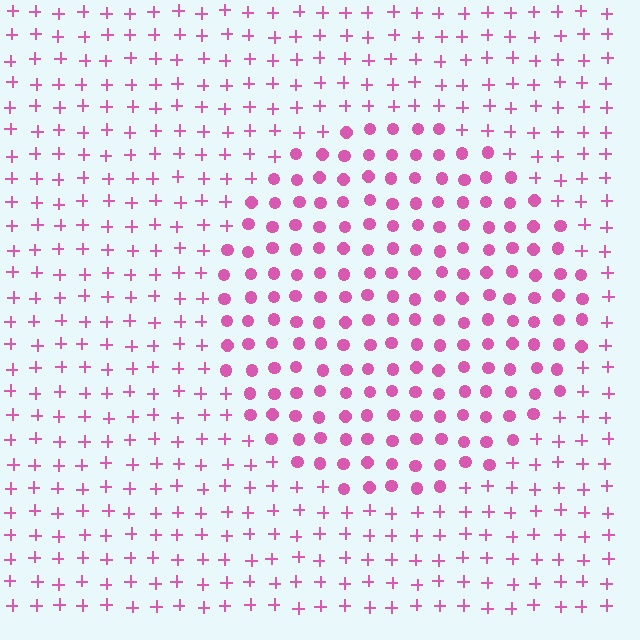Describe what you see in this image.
The image is filled with small pink elements arranged in a uniform grid. A circle-shaped region contains circles, while the surrounding area contains plus signs. The boundary is defined purely by the change in element shape.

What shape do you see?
I see a circle.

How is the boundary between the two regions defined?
The boundary is defined by a change in element shape: circles inside vs. plus signs outside. All elements share the same color and spacing.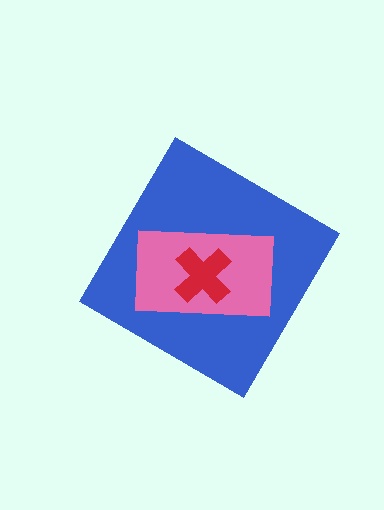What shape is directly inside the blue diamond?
The pink rectangle.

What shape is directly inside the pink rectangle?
The red cross.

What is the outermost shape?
The blue diamond.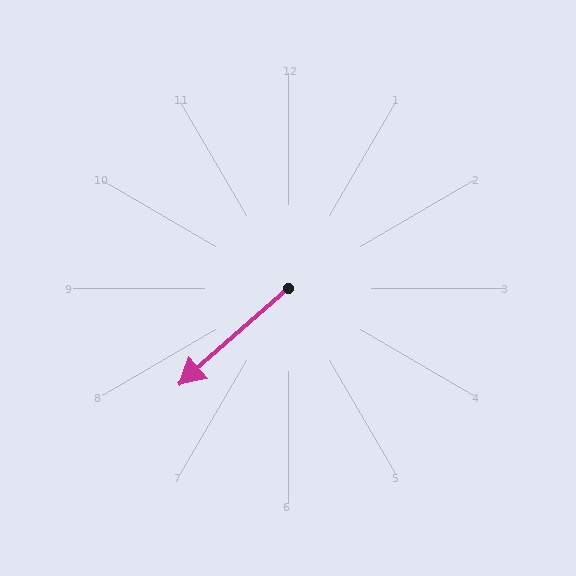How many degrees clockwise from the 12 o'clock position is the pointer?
Approximately 229 degrees.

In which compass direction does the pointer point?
Southwest.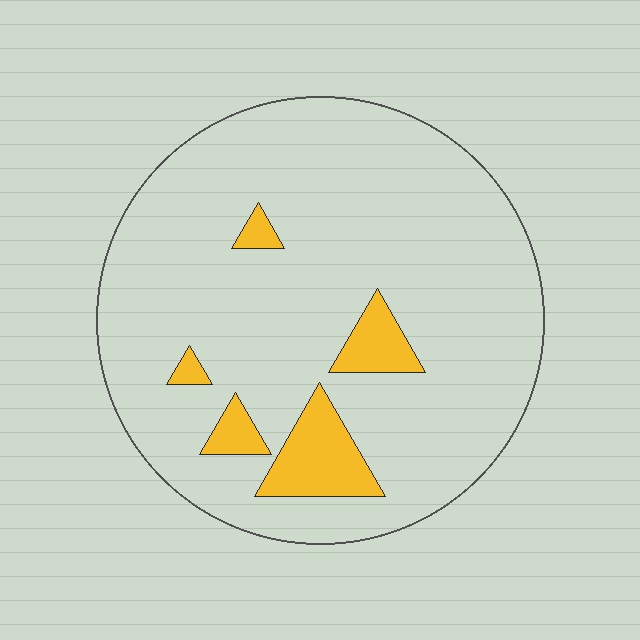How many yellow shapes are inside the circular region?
5.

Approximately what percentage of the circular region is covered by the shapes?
Approximately 10%.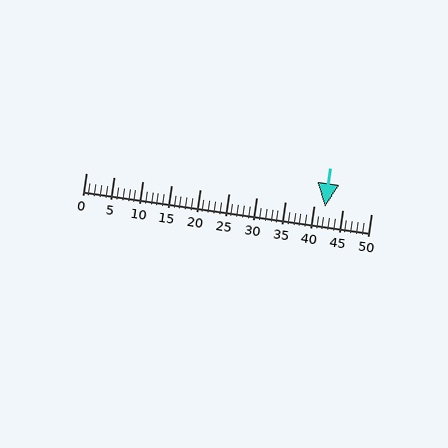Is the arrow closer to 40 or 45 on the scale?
The arrow is closer to 40.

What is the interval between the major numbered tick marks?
The major tick marks are spaced 5 units apart.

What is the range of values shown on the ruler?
The ruler shows values from 0 to 50.